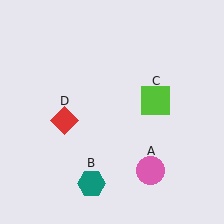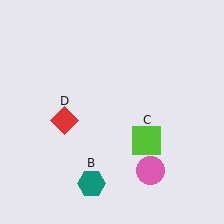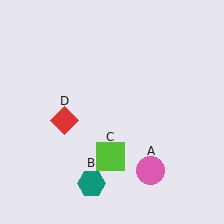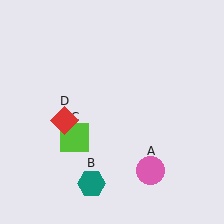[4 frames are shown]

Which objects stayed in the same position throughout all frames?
Pink circle (object A) and teal hexagon (object B) and red diamond (object D) remained stationary.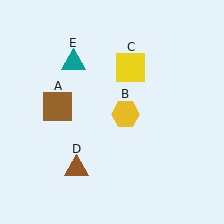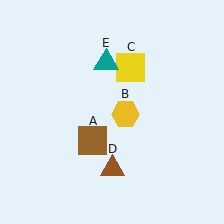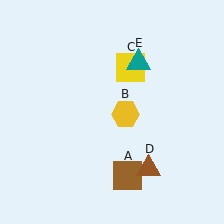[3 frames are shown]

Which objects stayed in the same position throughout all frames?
Yellow hexagon (object B) and yellow square (object C) remained stationary.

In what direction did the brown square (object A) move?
The brown square (object A) moved down and to the right.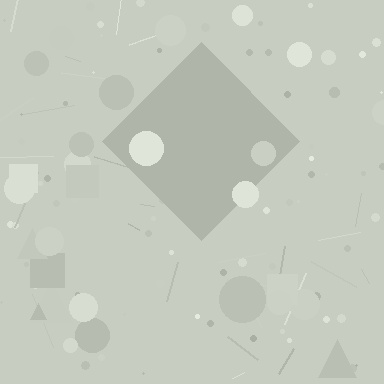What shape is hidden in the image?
A diamond is hidden in the image.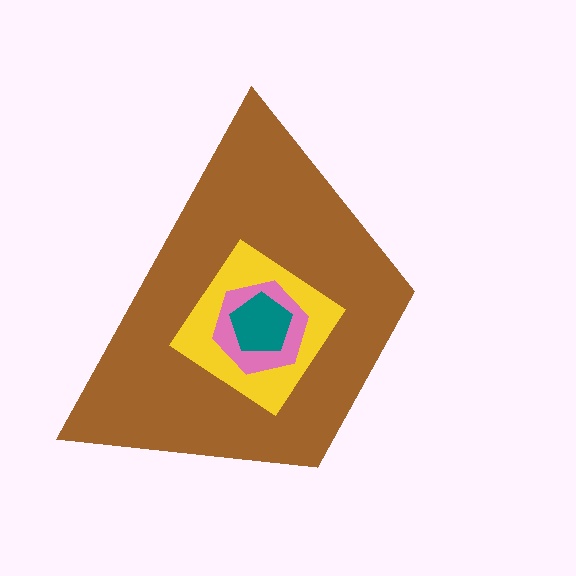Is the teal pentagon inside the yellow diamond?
Yes.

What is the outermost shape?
The brown trapezoid.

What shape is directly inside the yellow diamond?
The pink hexagon.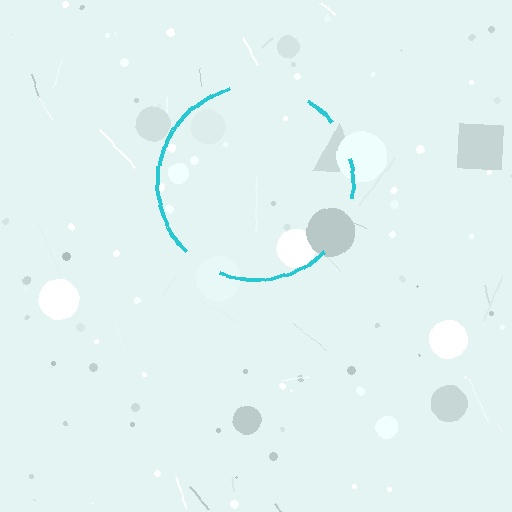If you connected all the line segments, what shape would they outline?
They would outline a circle.